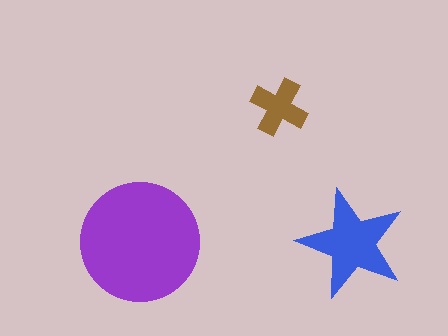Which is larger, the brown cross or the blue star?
The blue star.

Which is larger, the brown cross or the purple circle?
The purple circle.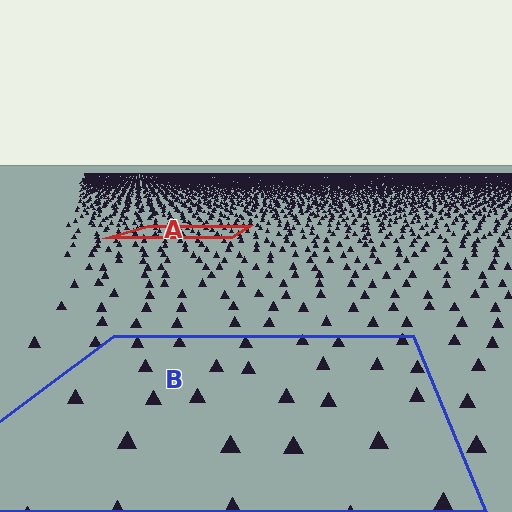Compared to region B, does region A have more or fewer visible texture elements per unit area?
Region A has more texture elements per unit area — they are packed more densely because it is farther away.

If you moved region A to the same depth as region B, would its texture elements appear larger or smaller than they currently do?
They would appear larger. At a closer depth, the same texture elements are projected at a bigger on-screen size.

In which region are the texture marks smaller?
The texture marks are smaller in region A, because it is farther away.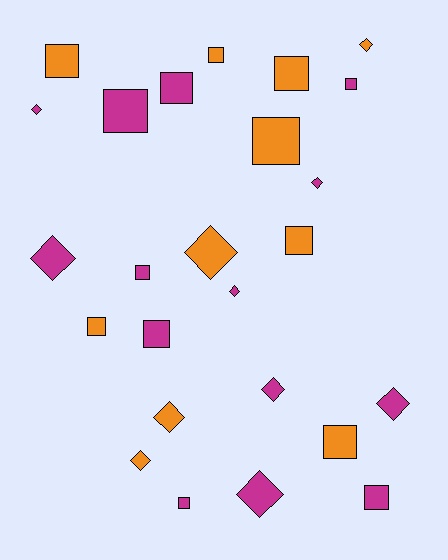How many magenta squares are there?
There are 7 magenta squares.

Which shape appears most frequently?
Square, with 14 objects.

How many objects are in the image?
There are 25 objects.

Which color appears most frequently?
Magenta, with 14 objects.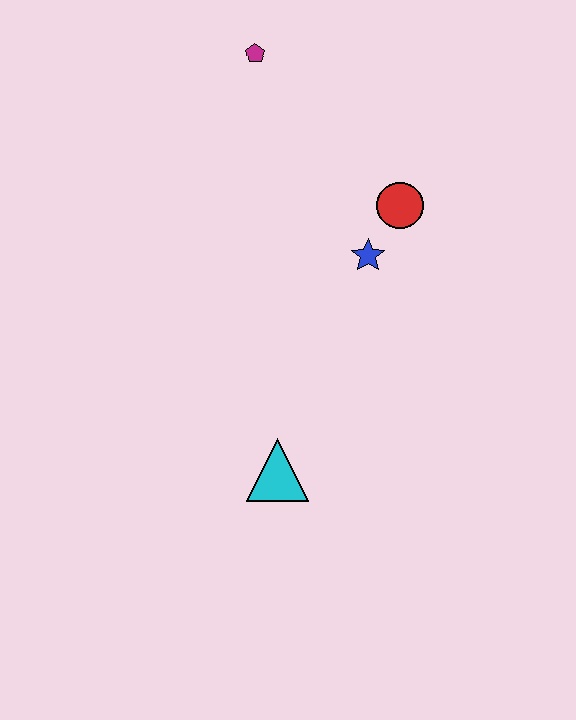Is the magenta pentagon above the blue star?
Yes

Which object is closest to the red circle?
The blue star is closest to the red circle.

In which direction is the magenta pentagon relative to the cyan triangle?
The magenta pentagon is above the cyan triangle.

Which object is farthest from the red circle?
The cyan triangle is farthest from the red circle.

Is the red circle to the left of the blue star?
No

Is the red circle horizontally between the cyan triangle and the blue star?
No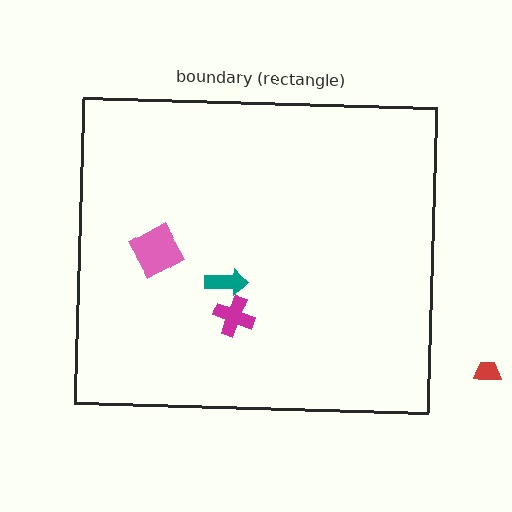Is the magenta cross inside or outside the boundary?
Inside.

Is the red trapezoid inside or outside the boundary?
Outside.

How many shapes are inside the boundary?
3 inside, 1 outside.